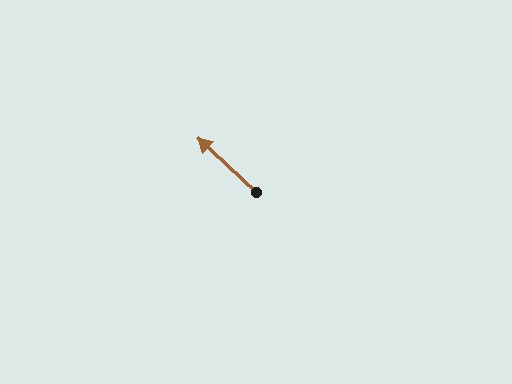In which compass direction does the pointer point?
Northwest.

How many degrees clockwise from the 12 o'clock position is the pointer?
Approximately 313 degrees.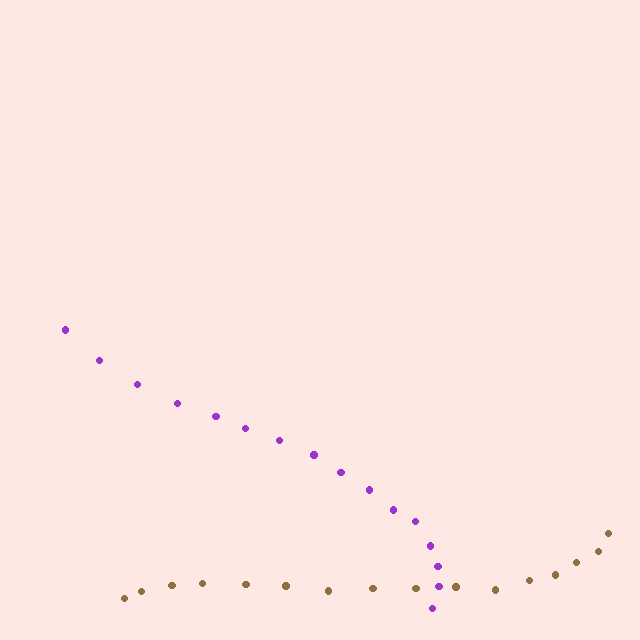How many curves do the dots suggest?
There are 2 distinct paths.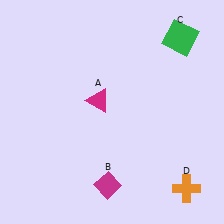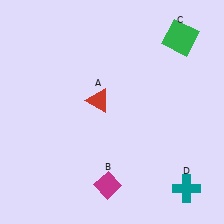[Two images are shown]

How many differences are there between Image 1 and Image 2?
There are 2 differences between the two images.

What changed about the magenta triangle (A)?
In Image 1, A is magenta. In Image 2, it changed to red.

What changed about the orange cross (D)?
In Image 1, D is orange. In Image 2, it changed to teal.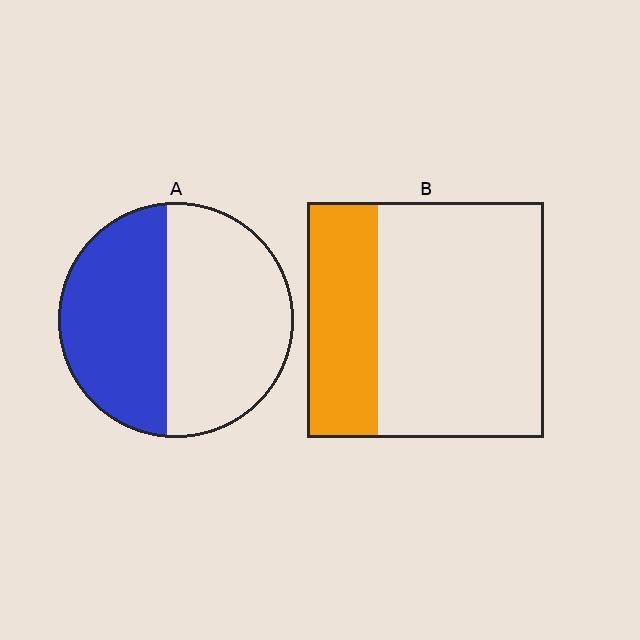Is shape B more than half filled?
No.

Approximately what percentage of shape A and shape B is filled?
A is approximately 45% and B is approximately 30%.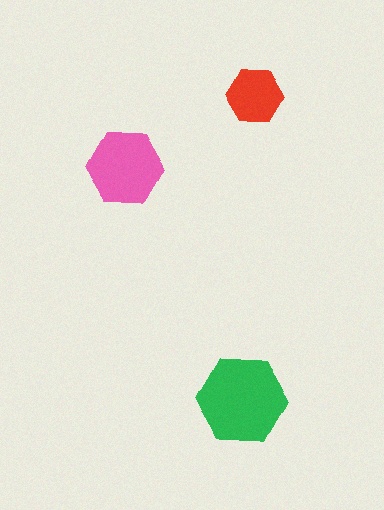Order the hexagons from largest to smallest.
the green one, the pink one, the red one.